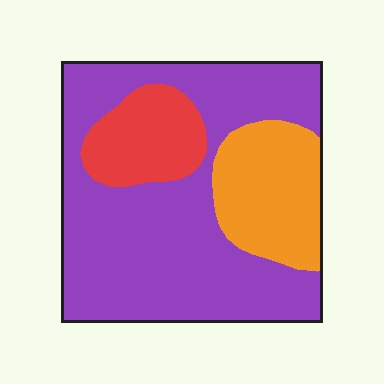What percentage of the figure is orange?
Orange takes up about one fifth (1/5) of the figure.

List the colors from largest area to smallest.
From largest to smallest: purple, orange, red.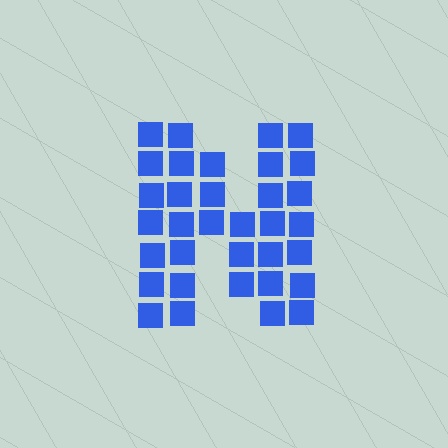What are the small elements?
The small elements are squares.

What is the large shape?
The large shape is the letter N.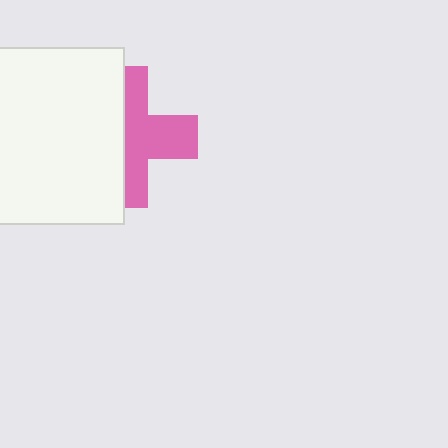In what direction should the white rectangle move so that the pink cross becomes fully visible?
The white rectangle should move left. That is the shortest direction to clear the overlap and leave the pink cross fully visible.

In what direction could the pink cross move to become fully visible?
The pink cross could move right. That would shift it out from behind the white rectangle entirely.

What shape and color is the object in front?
The object in front is a white rectangle.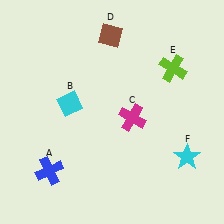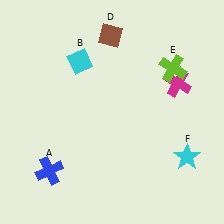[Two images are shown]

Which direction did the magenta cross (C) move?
The magenta cross (C) moved right.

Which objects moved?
The objects that moved are: the cyan diamond (B), the magenta cross (C).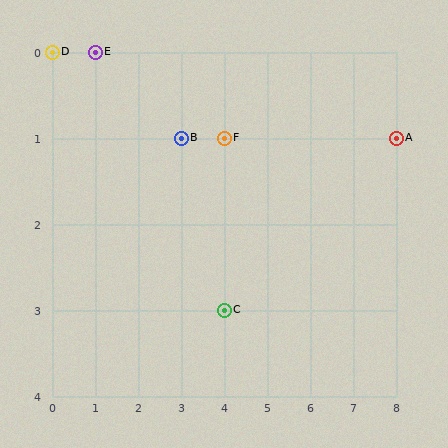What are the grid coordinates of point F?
Point F is at grid coordinates (4, 1).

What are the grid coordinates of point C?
Point C is at grid coordinates (4, 3).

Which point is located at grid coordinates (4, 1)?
Point F is at (4, 1).